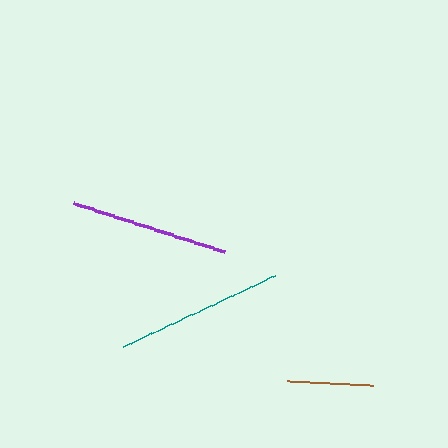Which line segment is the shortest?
The brown line is the shortest at approximately 87 pixels.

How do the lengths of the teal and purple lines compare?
The teal and purple lines are approximately the same length.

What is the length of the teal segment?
The teal segment is approximately 168 pixels long.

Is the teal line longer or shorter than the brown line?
The teal line is longer than the brown line.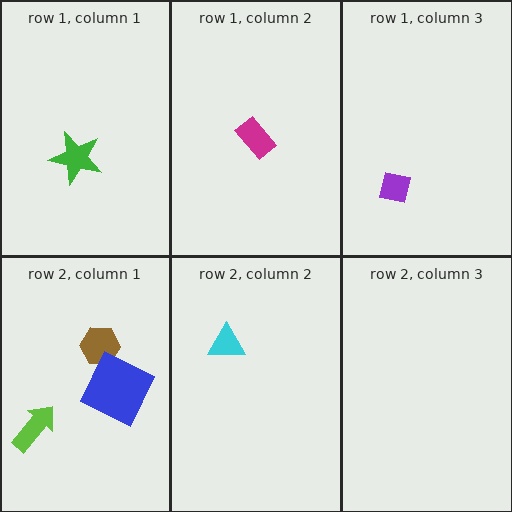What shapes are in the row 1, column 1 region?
The green star.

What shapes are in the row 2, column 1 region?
The brown hexagon, the lime arrow, the blue square.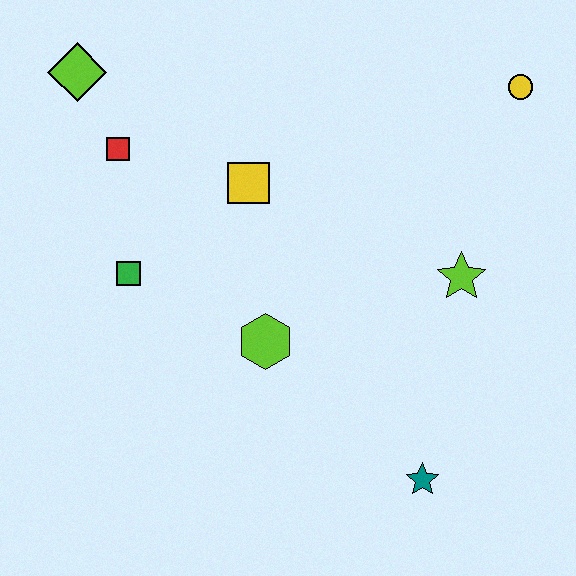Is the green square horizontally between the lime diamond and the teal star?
Yes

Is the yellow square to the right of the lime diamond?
Yes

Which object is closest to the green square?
The red square is closest to the green square.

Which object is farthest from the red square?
The teal star is farthest from the red square.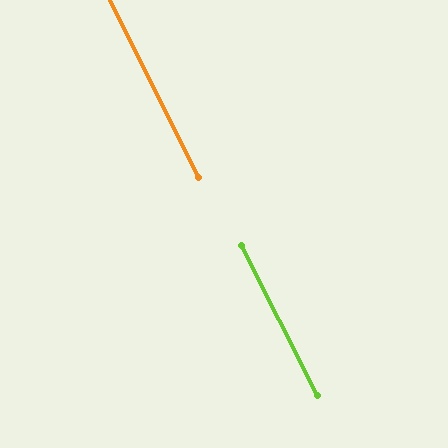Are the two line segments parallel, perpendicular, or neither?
Parallel — their directions differ by only 0.3°.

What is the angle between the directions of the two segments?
Approximately 0 degrees.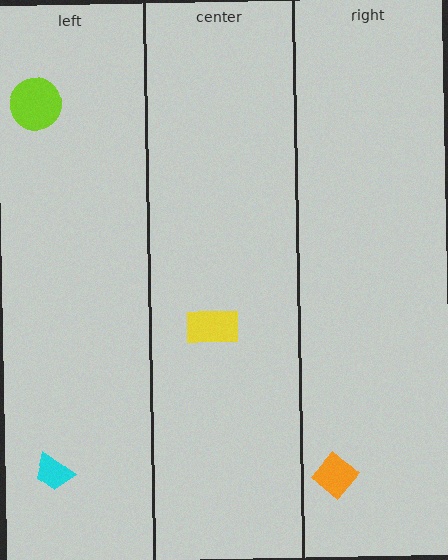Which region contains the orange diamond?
The right region.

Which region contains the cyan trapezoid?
The left region.